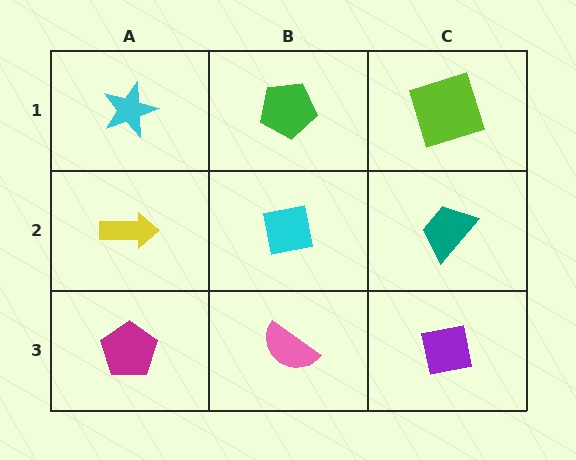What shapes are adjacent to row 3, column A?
A yellow arrow (row 2, column A), a pink semicircle (row 3, column B).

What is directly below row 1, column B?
A cyan square.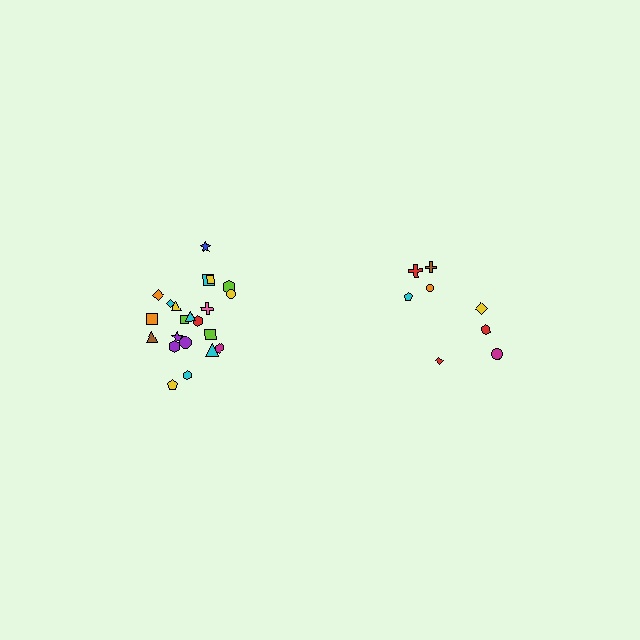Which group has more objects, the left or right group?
The left group.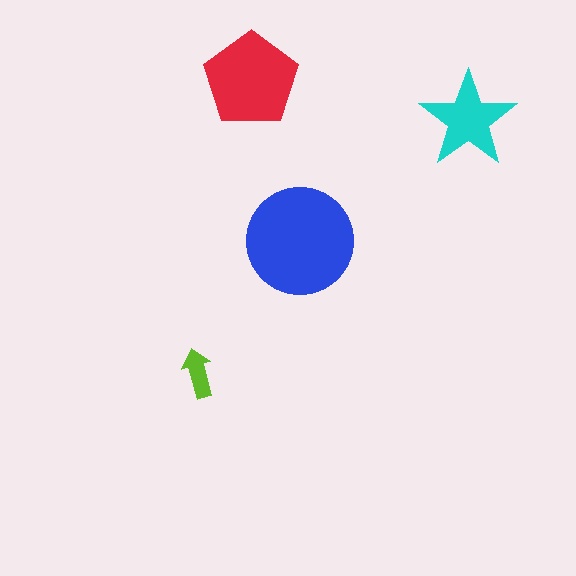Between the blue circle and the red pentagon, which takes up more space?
The blue circle.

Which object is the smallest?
The lime arrow.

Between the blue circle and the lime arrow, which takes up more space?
The blue circle.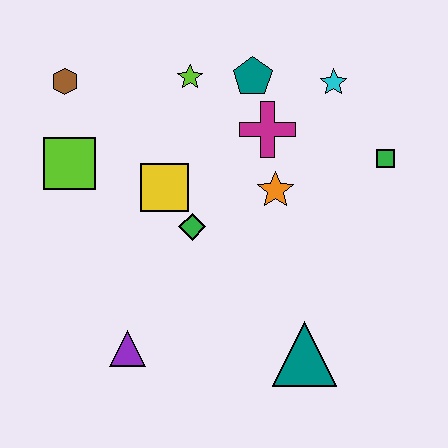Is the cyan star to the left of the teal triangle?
No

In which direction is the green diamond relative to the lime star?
The green diamond is below the lime star.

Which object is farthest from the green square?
The brown hexagon is farthest from the green square.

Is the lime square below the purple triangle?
No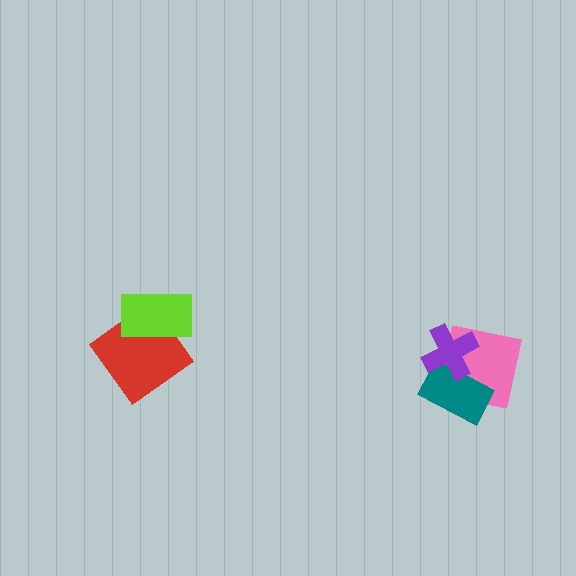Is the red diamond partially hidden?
Yes, it is partially covered by another shape.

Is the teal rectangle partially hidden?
Yes, it is partially covered by another shape.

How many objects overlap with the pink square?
2 objects overlap with the pink square.